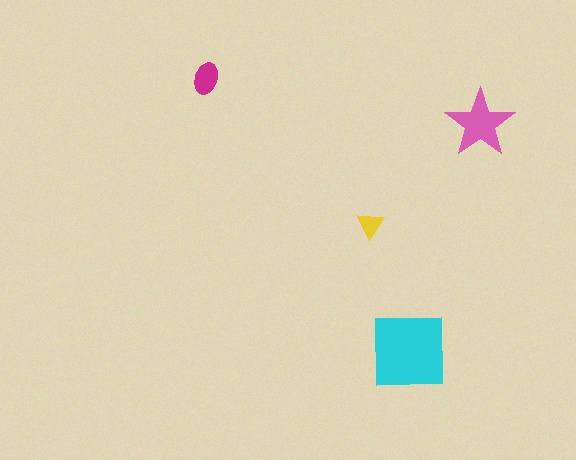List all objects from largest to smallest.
The cyan square, the pink star, the magenta ellipse, the yellow triangle.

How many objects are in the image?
There are 4 objects in the image.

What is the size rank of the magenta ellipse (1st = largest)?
3rd.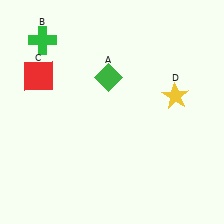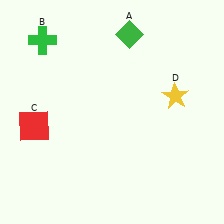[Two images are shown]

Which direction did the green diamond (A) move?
The green diamond (A) moved up.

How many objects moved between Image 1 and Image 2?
2 objects moved between the two images.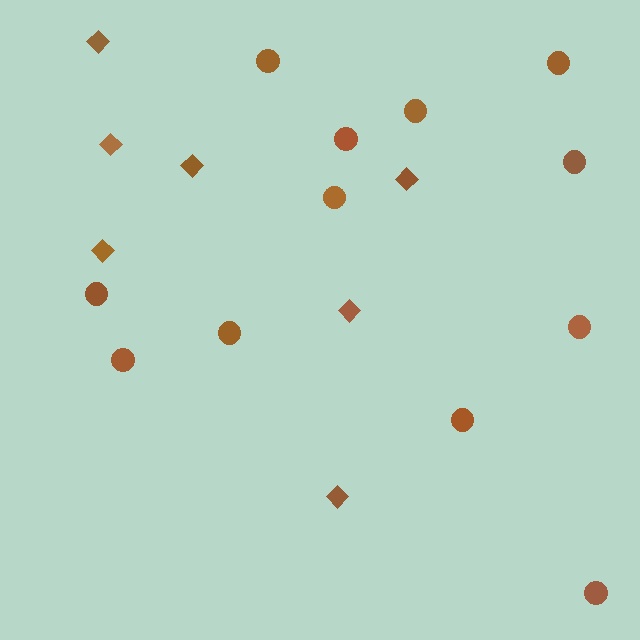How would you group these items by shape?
There are 2 groups: one group of diamonds (7) and one group of circles (12).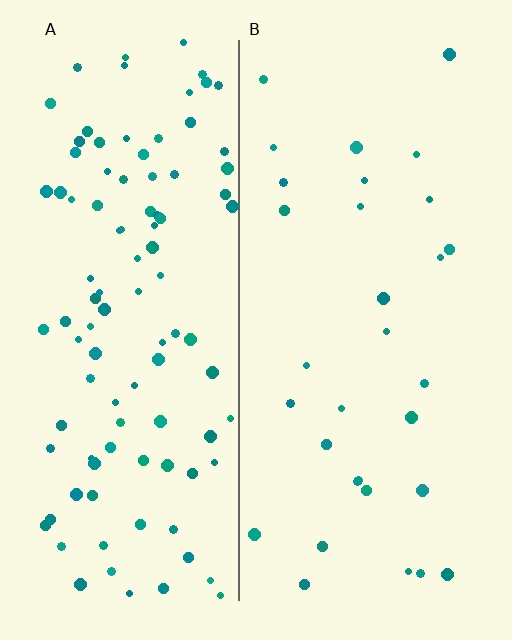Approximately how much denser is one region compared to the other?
Approximately 3.2× — region A over region B.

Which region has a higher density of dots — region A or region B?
A (the left).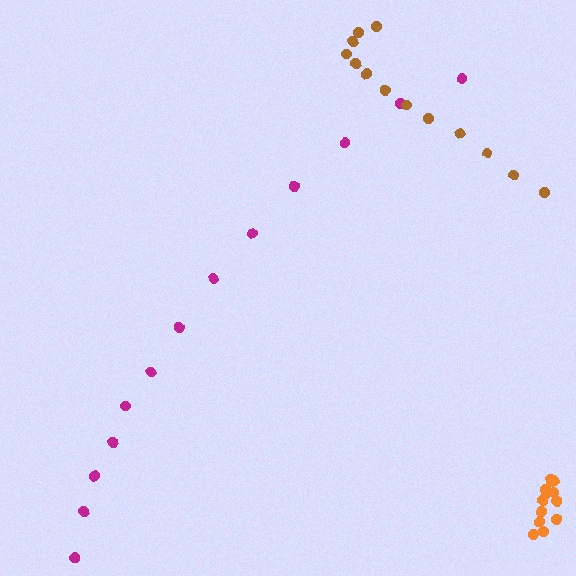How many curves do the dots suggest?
There are 3 distinct paths.